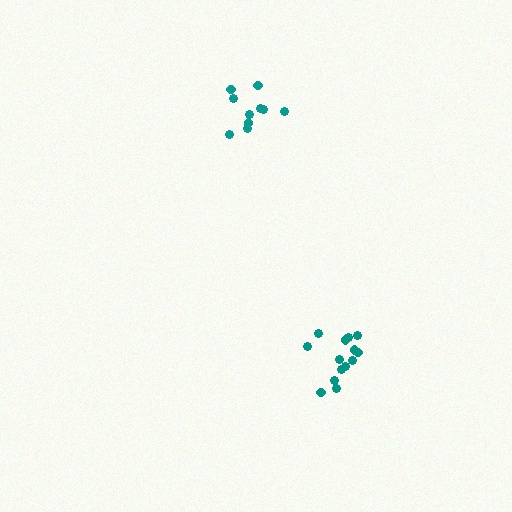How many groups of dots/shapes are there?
There are 2 groups.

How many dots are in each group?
Group 1: 14 dots, Group 2: 10 dots (24 total).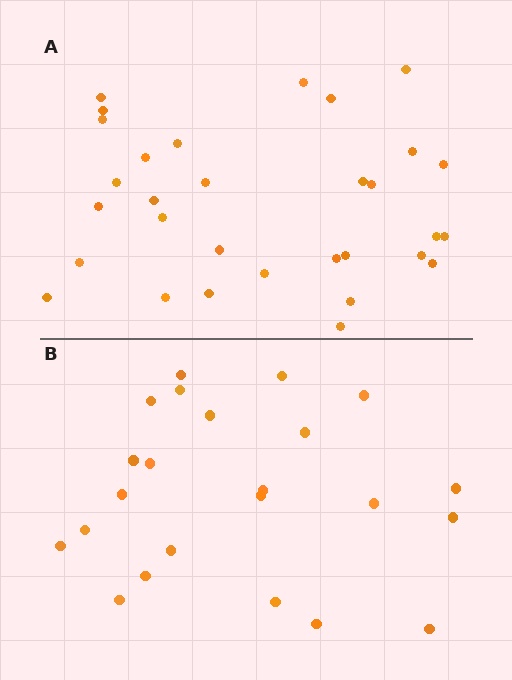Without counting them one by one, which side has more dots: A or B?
Region A (the top region) has more dots.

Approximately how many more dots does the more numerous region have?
Region A has roughly 8 or so more dots than region B.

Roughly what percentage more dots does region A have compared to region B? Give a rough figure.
About 35% more.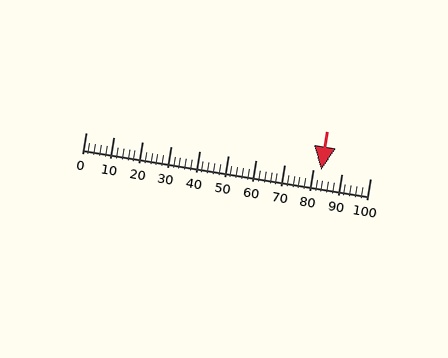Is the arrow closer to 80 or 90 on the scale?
The arrow is closer to 80.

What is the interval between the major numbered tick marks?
The major tick marks are spaced 10 units apart.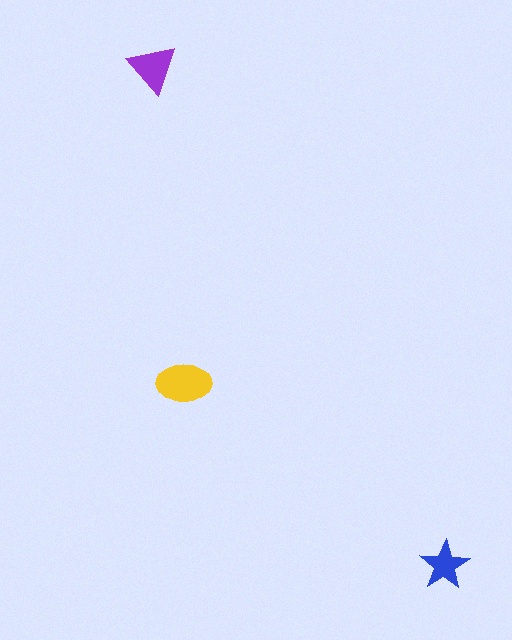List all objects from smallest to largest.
The blue star, the purple triangle, the yellow ellipse.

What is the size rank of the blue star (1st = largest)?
3rd.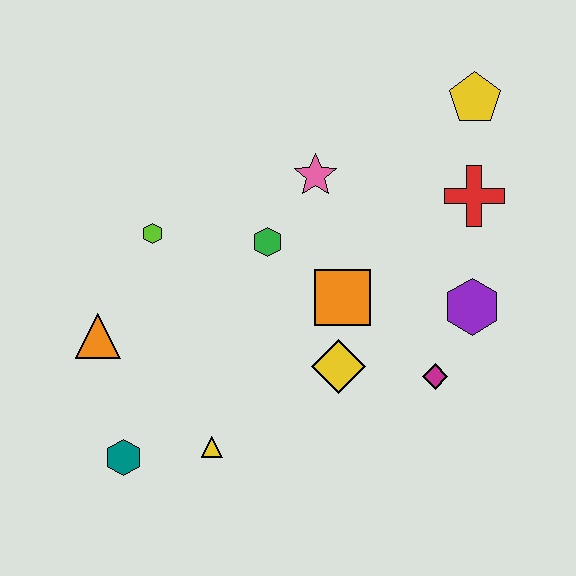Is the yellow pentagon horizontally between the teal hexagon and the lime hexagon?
No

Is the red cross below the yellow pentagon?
Yes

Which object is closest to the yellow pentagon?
The red cross is closest to the yellow pentagon.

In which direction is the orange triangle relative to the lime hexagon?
The orange triangle is below the lime hexagon.